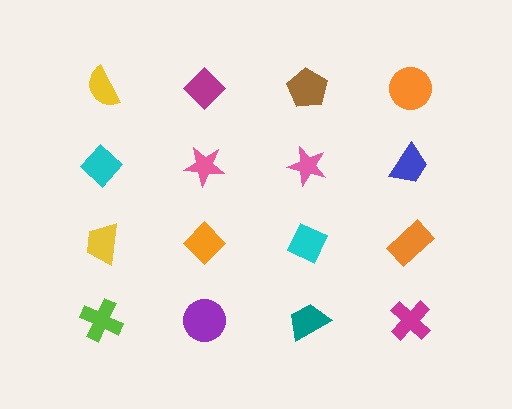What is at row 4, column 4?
A magenta cross.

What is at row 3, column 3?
A cyan diamond.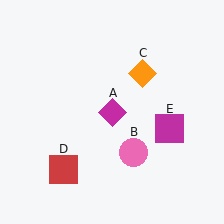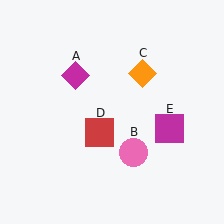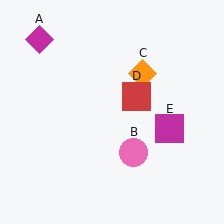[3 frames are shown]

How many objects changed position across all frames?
2 objects changed position: magenta diamond (object A), red square (object D).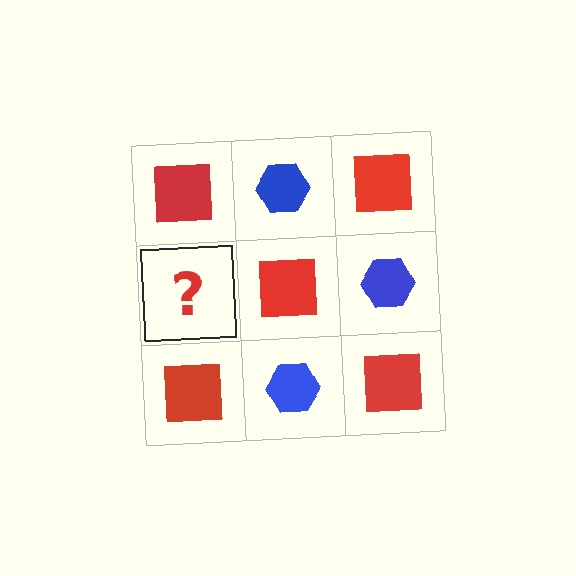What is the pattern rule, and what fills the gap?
The rule is that it alternates red square and blue hexagon in a checkerboard pattern. The gap should be filled with a blue hexagon.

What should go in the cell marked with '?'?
The missing cell should contain a blue hexagon.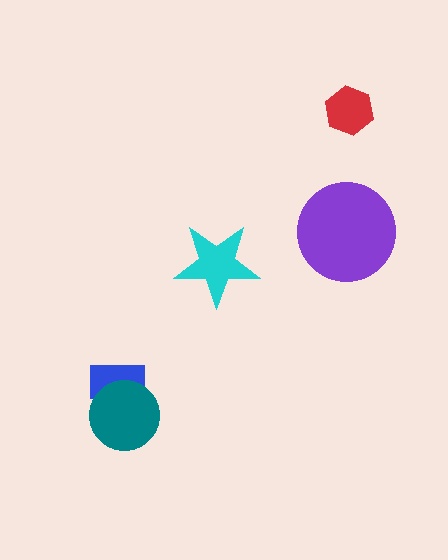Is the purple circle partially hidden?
No, no other shape covers it.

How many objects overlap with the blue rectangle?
1 object overlaps with the blue rectangle.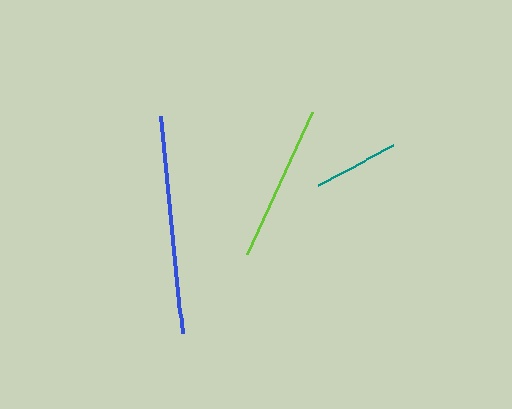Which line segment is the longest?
The blue line is the longest at approximately 218 pixels.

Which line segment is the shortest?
The teal line is the shortest at approximately 85 pixels.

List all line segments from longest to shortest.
From longest to shortest: blue, lime, teal.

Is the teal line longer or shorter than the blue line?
The blue line is longer than the teal line.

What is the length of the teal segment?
The teal segment is approximately 85 pixels long.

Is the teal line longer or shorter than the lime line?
The lime line is longer than the teal line.